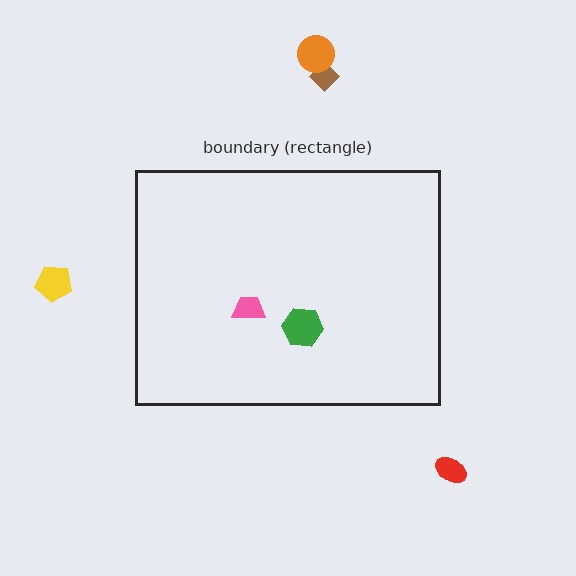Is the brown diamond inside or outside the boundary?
Outside.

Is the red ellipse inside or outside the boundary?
Outside.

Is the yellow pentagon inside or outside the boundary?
Outside.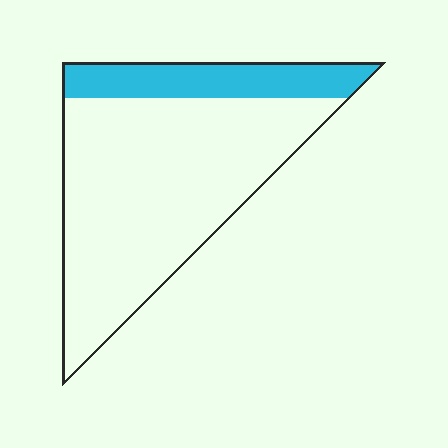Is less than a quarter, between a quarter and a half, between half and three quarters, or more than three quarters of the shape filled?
Less than a quarter.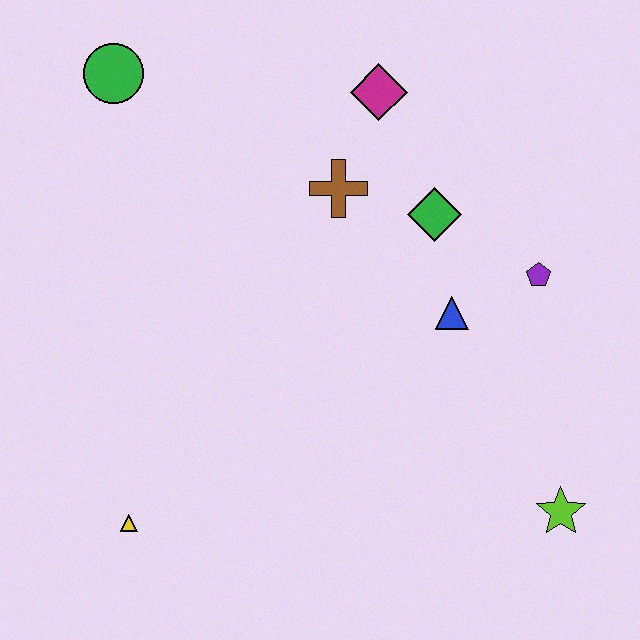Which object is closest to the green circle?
The brown cross is closest to the green circle.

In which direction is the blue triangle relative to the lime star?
The blue triangle is above the lime star.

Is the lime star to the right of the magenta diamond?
Yes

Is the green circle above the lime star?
Yes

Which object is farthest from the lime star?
The green circle is farthest from the lime star.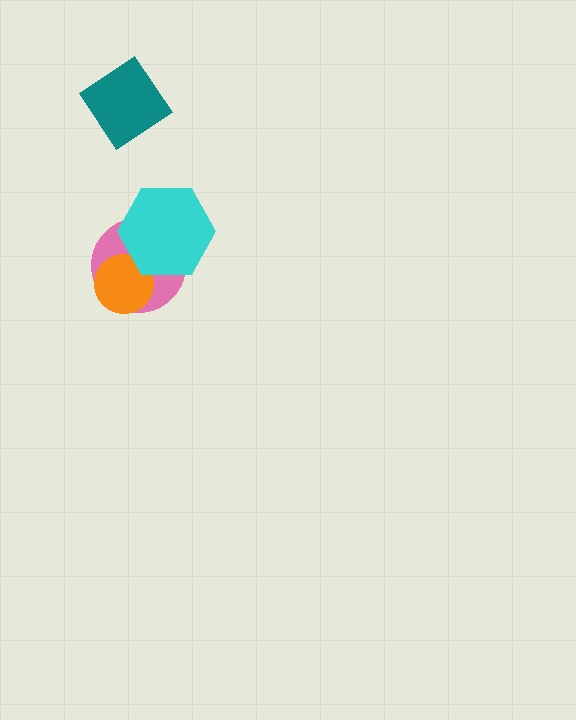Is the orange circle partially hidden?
Yes, it is partially covered by another shape.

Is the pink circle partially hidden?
Yes, it is partially covered by another shape.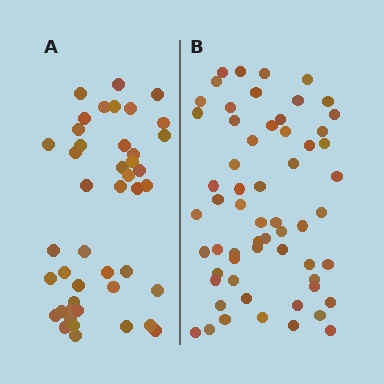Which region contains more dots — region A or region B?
Region B (the right region) has more dots.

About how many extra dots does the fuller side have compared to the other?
Region B has approximately 15 more dots than region A.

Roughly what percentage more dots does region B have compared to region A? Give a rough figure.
About 35% more.